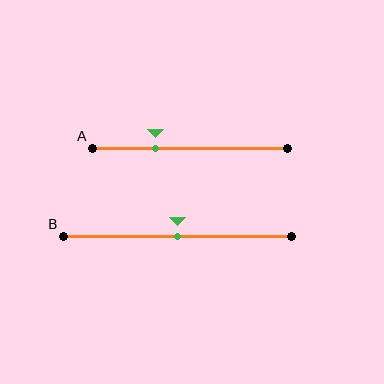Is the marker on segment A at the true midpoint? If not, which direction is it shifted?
No, the marker on segment A is shifted to the left by about 17% of the segment length.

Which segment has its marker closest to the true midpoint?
Segment B has its marker closest to the true midpoint.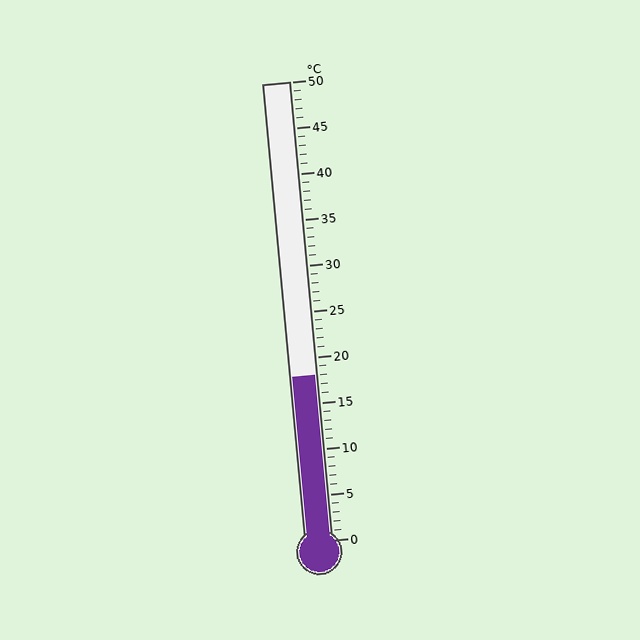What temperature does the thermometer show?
The thermometer shows approximately 18°C.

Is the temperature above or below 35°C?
The temperature is below 35°C.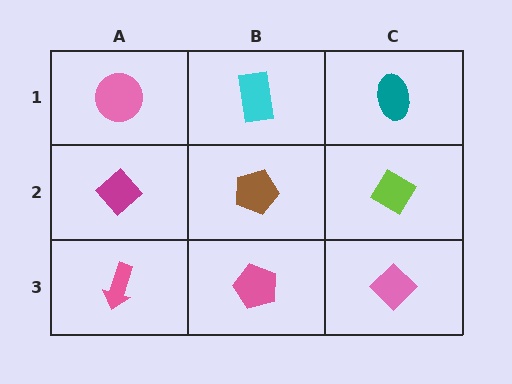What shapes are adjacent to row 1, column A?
A magenta diamond (row 2, column A), a cyan rectangle (row 1, column B).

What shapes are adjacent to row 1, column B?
A brown pentagon (row 2, column B), a pink circle (row 1, column A), a teal ellipse (row 1, column C).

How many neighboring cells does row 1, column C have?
2.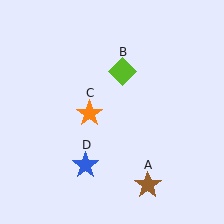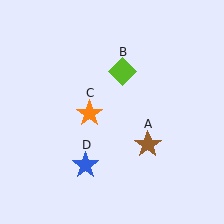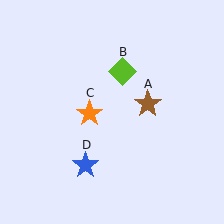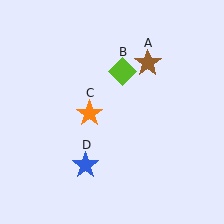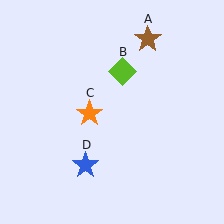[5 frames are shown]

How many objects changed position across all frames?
1 object changed position: brown star (object A).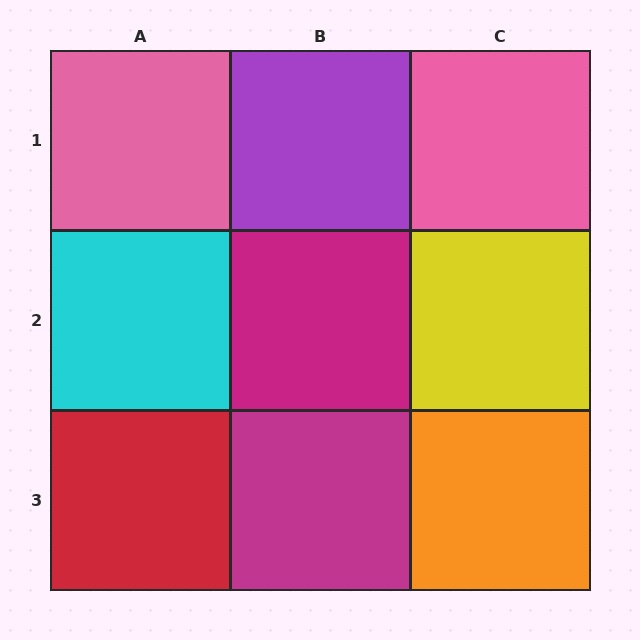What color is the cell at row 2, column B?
Magenta.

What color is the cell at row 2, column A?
Cyan.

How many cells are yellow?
1 cell is yellow.